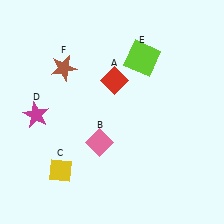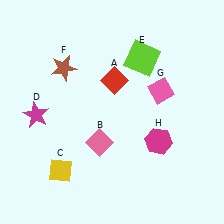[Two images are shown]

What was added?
A pink diamond (G), a magenta hexagon (H) were added in Image 2.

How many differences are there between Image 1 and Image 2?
There are 2 differences between the two images.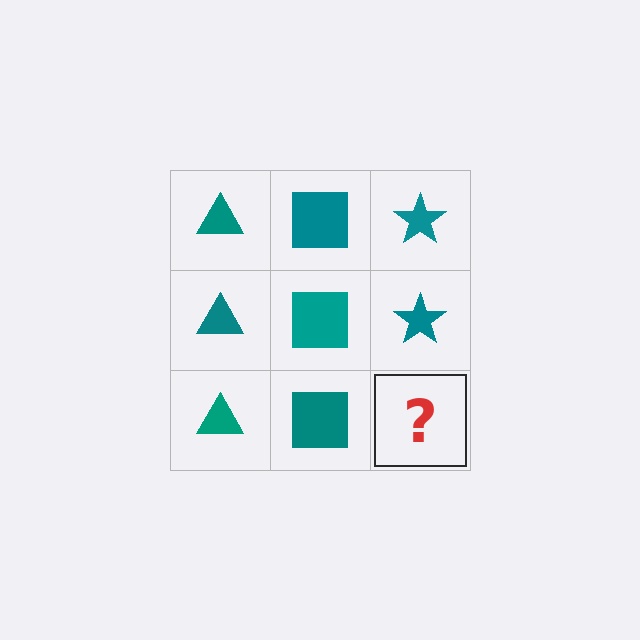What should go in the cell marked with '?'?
The missing cell should contain a teal star.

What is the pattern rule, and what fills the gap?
The rule is that each column has a consistent shape. The gap should be filled with a teal star.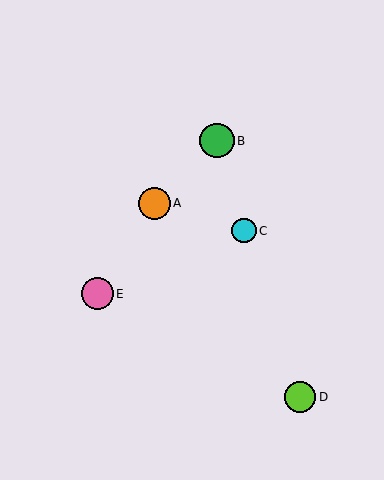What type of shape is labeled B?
Shape B is a green circle.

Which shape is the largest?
The green circle (labeled B) is the largest.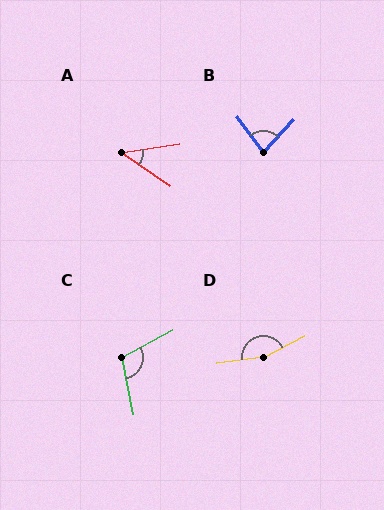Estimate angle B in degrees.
Approximately 80 degrees.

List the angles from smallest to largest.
A (44°), B (80°), C (107°), D (160°).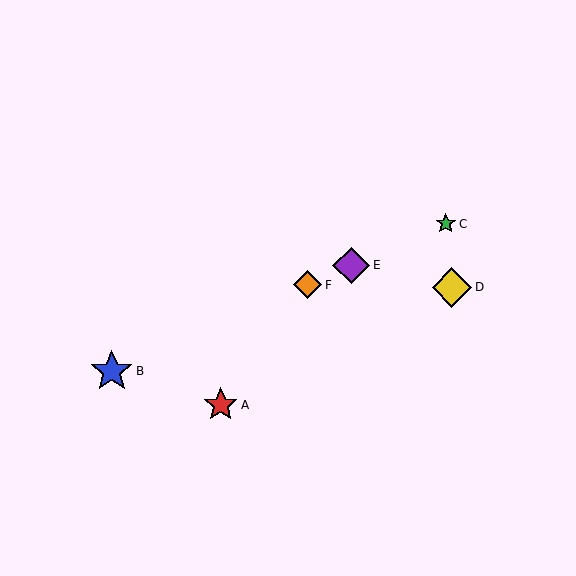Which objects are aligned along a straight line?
Objects B, C, E, F are aligned along a straight line.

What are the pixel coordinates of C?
Object C is at (446, 224).